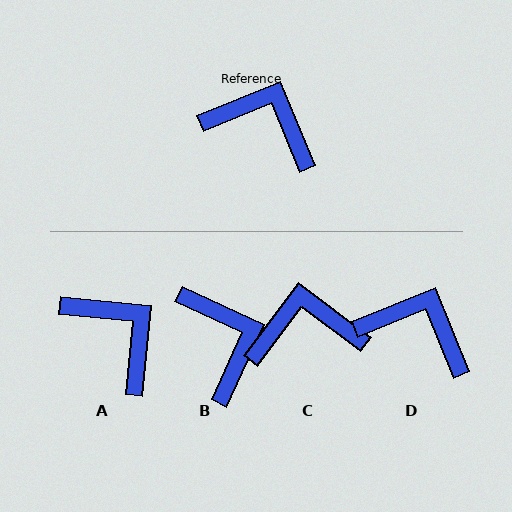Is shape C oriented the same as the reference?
No, it is off by about 31 degrees.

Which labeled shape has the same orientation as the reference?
D.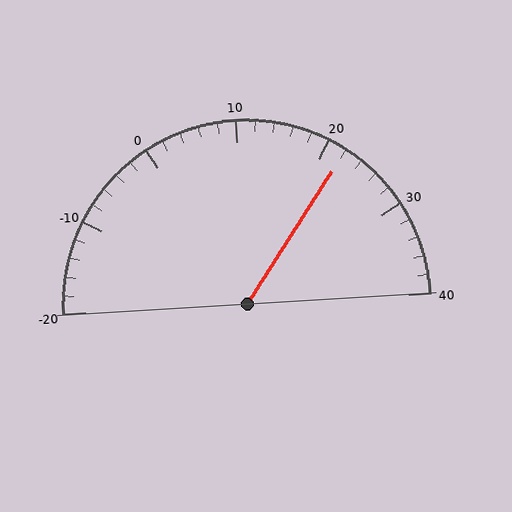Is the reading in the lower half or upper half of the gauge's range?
The reading is in the upper half of the range (-20 to 40).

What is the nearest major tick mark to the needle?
The nearest major tick mark is 20.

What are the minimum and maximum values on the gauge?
The gauge ranges from -20 to 40.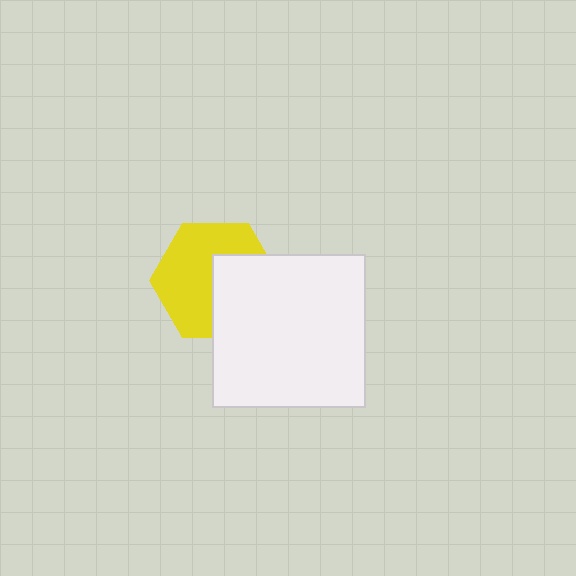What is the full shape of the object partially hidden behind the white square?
The partially hidden object is a yellow hexagon.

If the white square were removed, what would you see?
You would see the complete yellow hexagon.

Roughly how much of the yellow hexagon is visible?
About half of it is visible (roughly 58%).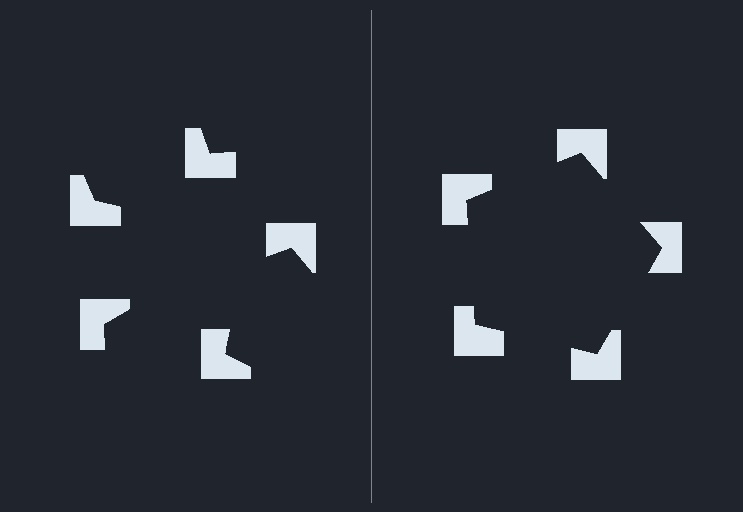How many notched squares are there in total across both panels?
10 — 5 on each side.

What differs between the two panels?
The notched squares are positioned identically on both sides; only the wedge orientations differ. On the right they align to a pentagon; on the left they are misaligned.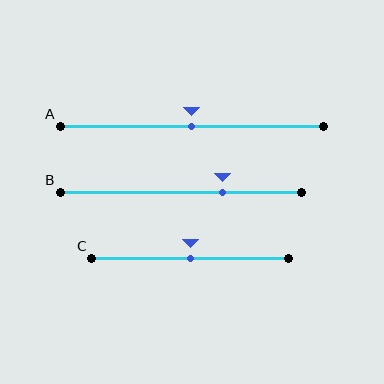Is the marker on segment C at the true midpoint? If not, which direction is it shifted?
Yes, the marker on segment C is at the true midpoint.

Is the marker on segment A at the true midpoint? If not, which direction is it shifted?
Yes, the marker on segment A is at the true midpoint.